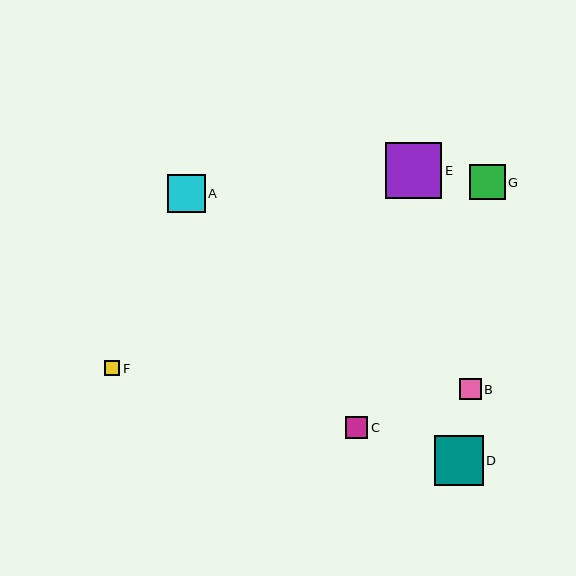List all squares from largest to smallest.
From largest to smallest: E, D, A, G, C, B, F.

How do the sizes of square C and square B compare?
Square C and square B are approximately the same size.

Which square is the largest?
Square E is the largest with a size of approximately 57 pixels.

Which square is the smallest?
Square F is the smallest with a size of approximately 15 pixels.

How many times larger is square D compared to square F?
Square D is approximately 3.2 times the size of square F.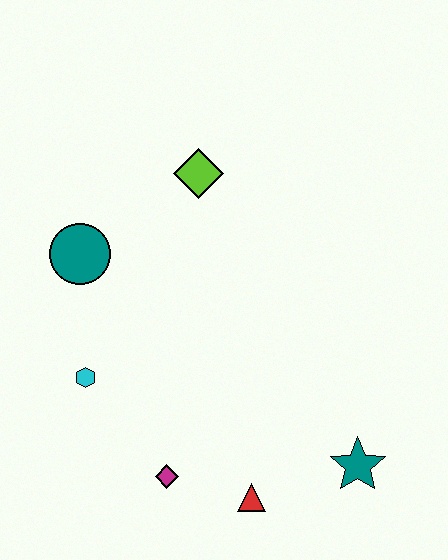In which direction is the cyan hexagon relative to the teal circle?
The cyan hexagon is below the teal circle.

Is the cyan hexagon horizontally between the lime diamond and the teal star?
No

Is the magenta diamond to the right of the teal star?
No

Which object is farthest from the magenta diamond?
The lime diamond is farthest from the magenta diamond.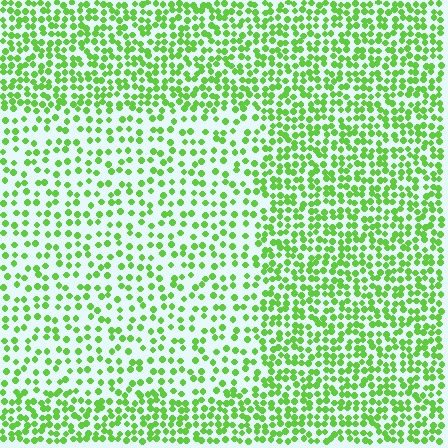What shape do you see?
I see a rectangle.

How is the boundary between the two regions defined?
The boundary is defined by a change in element density (approximately 1.9x ratio). All elements are the same color, size, and shape.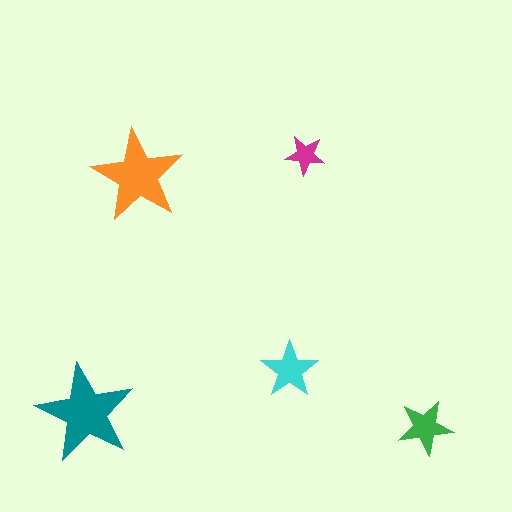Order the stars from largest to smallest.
the teal one, the orange one, the cyan one, the green one, the magenta one.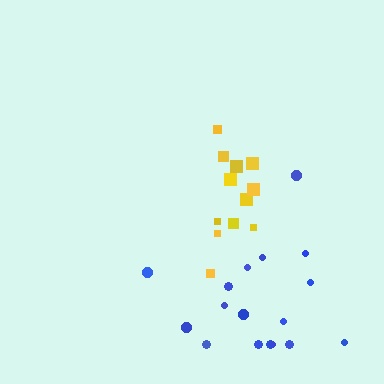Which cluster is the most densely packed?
Yellow.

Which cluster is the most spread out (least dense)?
Blue.